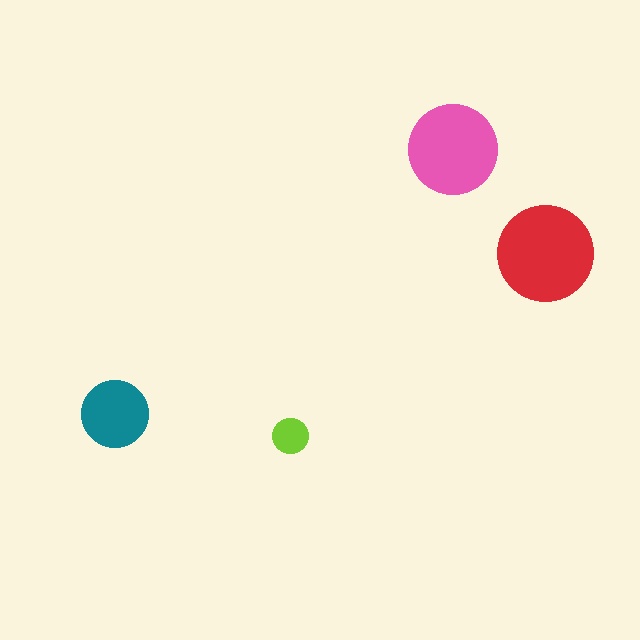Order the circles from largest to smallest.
the red one, the pink one, the teal one, the lime one.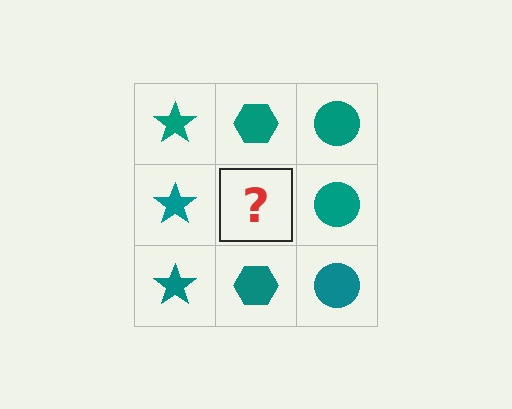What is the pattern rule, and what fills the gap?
The rule is that each column has a consistent shape. The gap should be filled with a teal hexagon.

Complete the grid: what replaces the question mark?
The question mark should be replaced with a teal hexagon.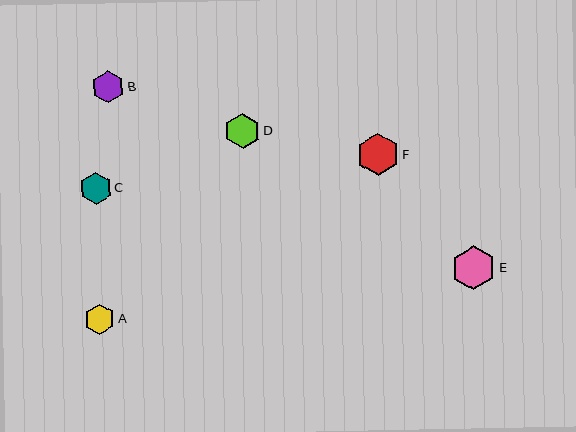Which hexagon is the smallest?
Hexagon A is the smallest with a size of approximately 31 pixels.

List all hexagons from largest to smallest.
From largest to smallest: E, F, D, B, C, A.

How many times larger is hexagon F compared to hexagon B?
Hexagon F is approximately 1.3 times the size of hexagon B.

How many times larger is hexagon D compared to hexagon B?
Hexagon D is approximately 1.1 times the size of hexagon B.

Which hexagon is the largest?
Hexagon E is the largest with a size of approximately 45 pixels.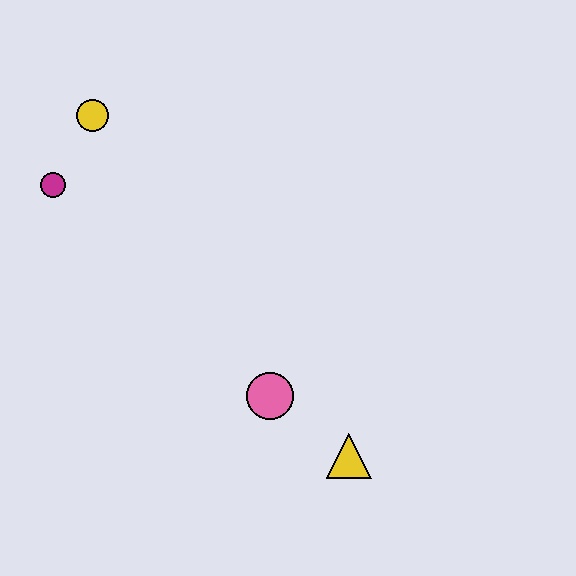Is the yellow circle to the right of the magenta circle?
Yes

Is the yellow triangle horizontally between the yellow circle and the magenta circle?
No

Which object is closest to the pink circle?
The yellow triangle is closest to the pink circle.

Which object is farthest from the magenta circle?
The yellow triangle is farthest from the magenta circle.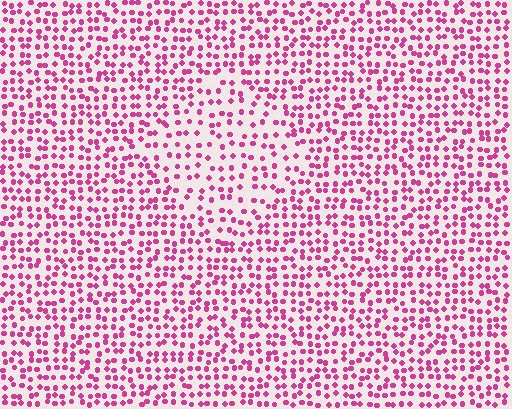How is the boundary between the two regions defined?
The boundary is defined by a change in element density (approximately 1.6x ratio). All elements are the same color, size, and shape.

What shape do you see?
I see a diamond.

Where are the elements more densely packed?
The elements are more densely packed outside the diamond boundary.